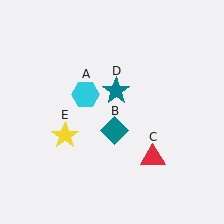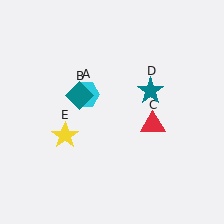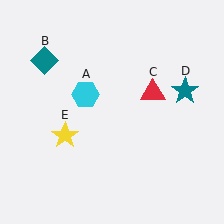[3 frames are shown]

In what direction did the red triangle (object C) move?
The red triangle (object C) moved up.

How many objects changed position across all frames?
3 objects changed position: teal diamond (object B), red triangle (object C), teal star (object D).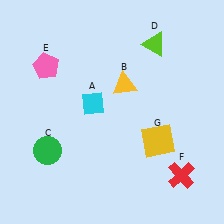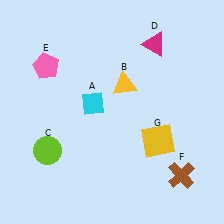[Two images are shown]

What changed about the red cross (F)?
In Image 1, F is red. In Image 2, it changed to brown.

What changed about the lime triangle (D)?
In Image 1, D is lime. In Image 2, it changed to magenta.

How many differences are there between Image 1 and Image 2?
There are 3 differences between the two images.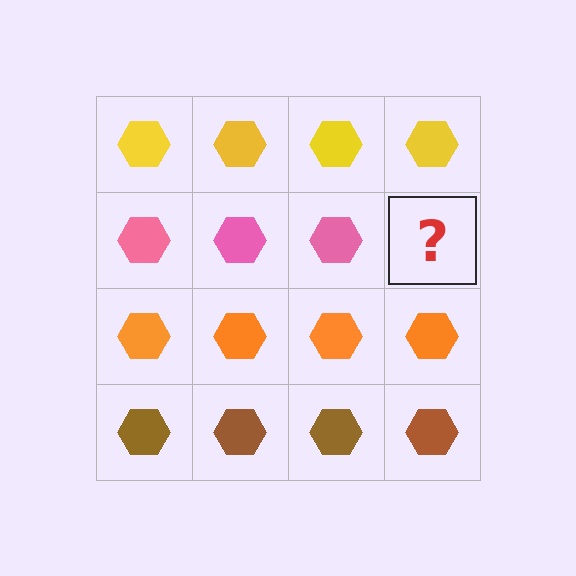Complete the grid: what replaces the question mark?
The question mark should be replaced with a pink hexagon.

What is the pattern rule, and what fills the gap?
The rule is that each row has a consistent color. The gap should be filled with a pink hexagon.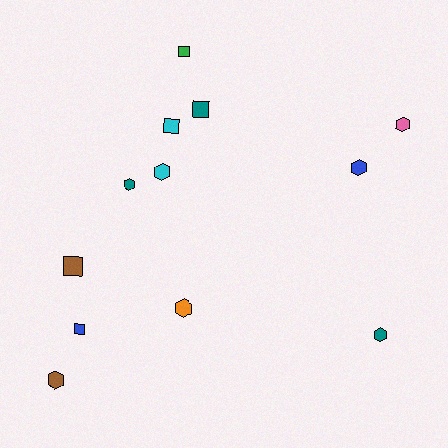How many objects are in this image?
There are 12 objects.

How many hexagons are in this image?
There are 7 hexagons.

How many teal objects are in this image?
There are 3 teal objects.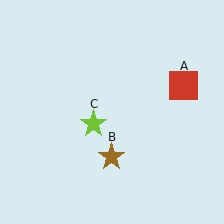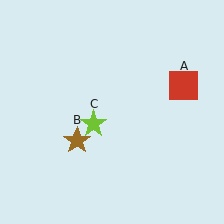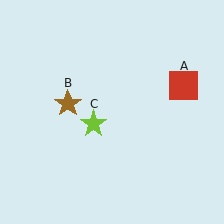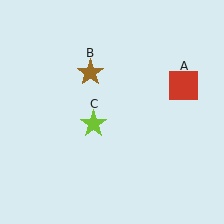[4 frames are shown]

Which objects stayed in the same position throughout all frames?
Red square (object A) and lime star (object C) remained stationary.